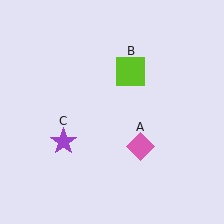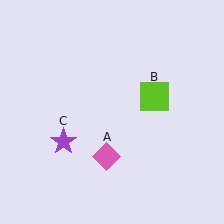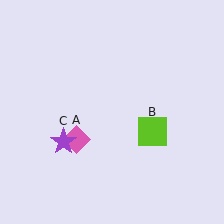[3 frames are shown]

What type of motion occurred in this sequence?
The pink diamond (object A), lime square (object B) rotated clockwise around the center of the scene.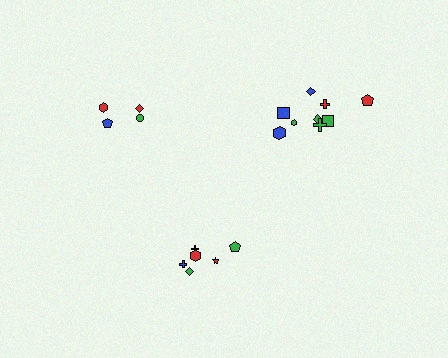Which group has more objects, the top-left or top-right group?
The top-right group.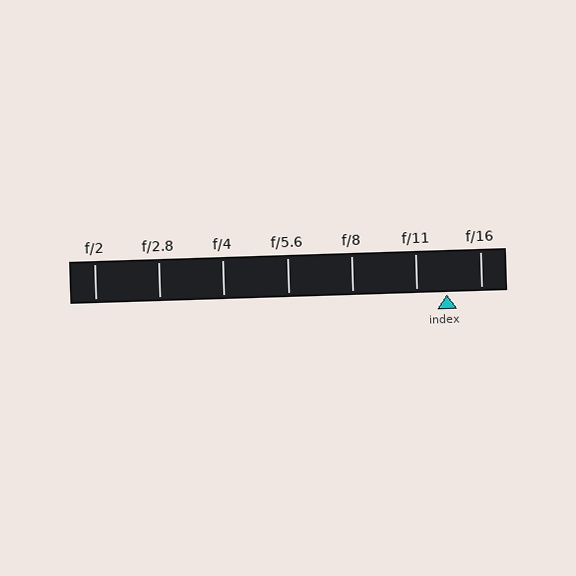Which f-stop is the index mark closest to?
The index mark is closest to f/11.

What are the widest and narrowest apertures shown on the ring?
The widest aperture shown is f/2 and the narrowest is f/16.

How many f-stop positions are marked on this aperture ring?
There are 7 f-stop positions marked.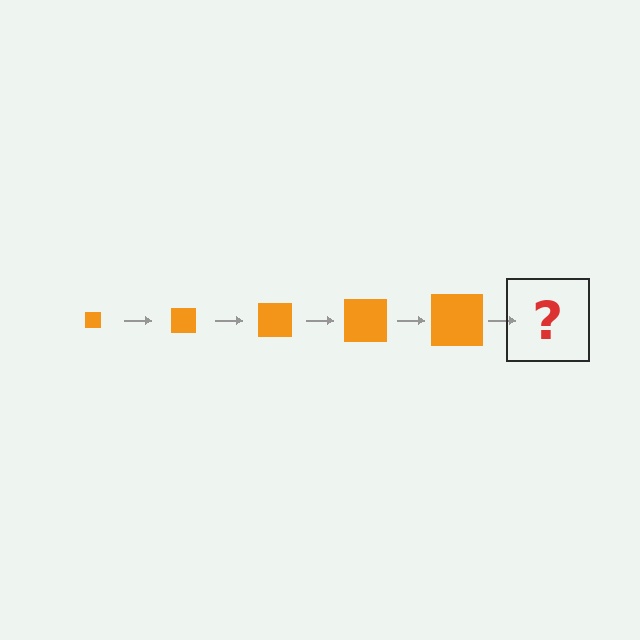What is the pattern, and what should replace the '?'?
The pattern is that the square gets progressively larger each step. The '?' should be an orange square, larger than the previous one.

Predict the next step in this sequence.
The next step is an orange square, larger than the previous one.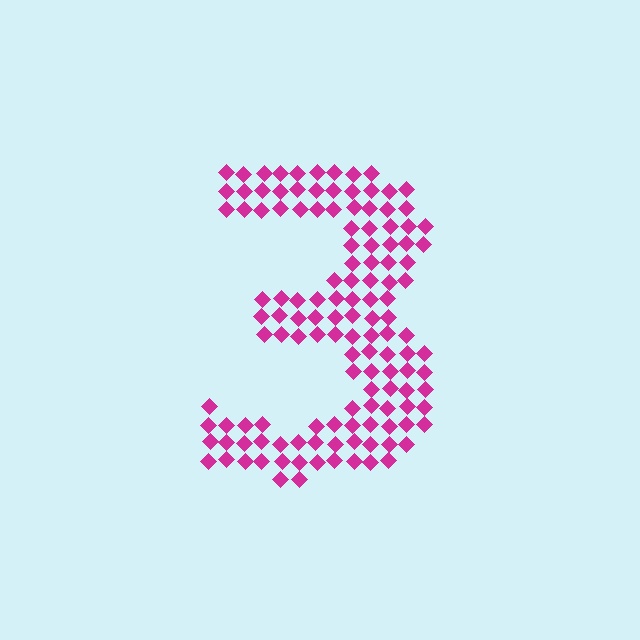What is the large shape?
The large shape is the digit 3.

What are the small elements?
The small elements are diamonds.